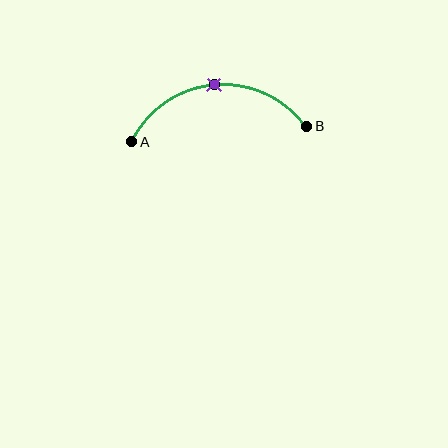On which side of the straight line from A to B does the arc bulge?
The arc bulges above the straight line connecting A and B.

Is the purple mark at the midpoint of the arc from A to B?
Yes. The purple mark lies on the arc at equal arc-length from both A and B — it is the arc midpoint.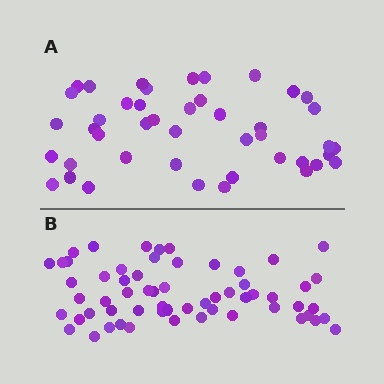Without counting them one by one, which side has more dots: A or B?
Region B (the bottom region) has more dots.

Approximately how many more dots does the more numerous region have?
Region B has approximately 15 more dots than region A.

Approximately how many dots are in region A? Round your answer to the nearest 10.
About 40 dots. (The exact count is 44, which rounds to 40.)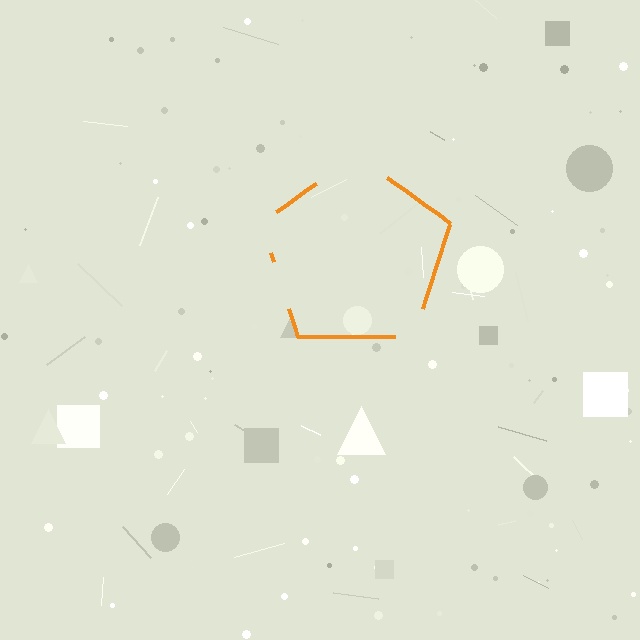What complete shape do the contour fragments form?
The contour fragments form a pentagon.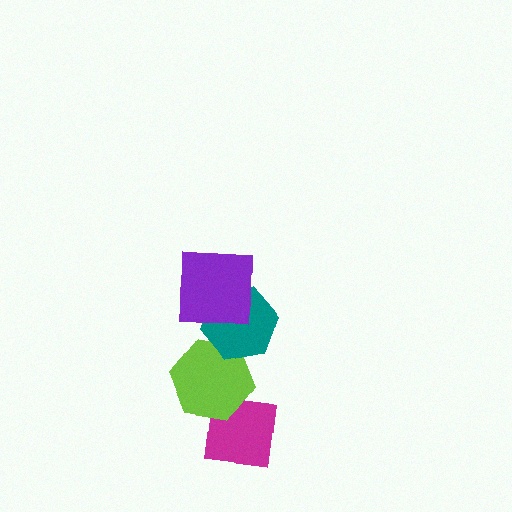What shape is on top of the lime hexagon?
The teal hexagon is on top of the lime hexagon.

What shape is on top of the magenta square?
The lime hexagon is on top of the magenta square.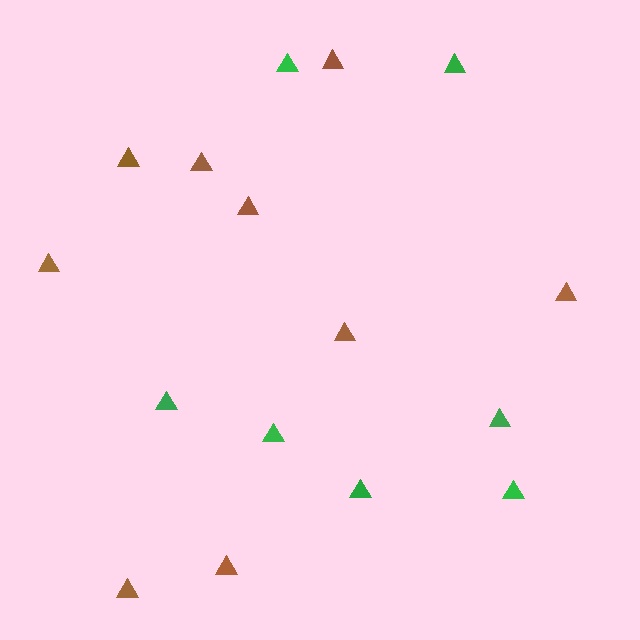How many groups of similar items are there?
There are 2 groups: one group of green triangles (7) and one group of brown triangles (9).